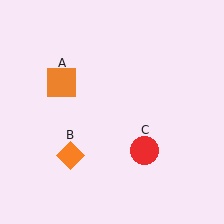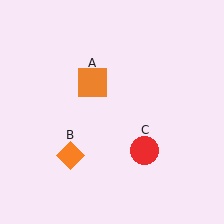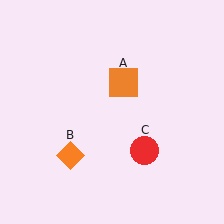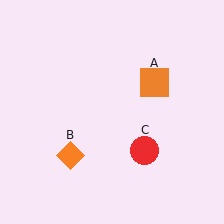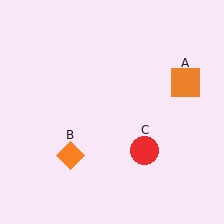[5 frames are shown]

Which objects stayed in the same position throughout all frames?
Orange diamond (object B) and red circle (object C) remained stationary.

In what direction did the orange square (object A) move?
The orange square (object A) moved right.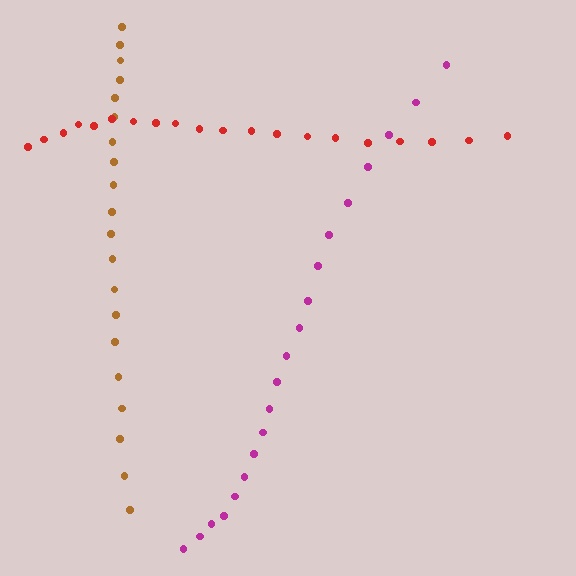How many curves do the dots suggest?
There are 3 distinct paths.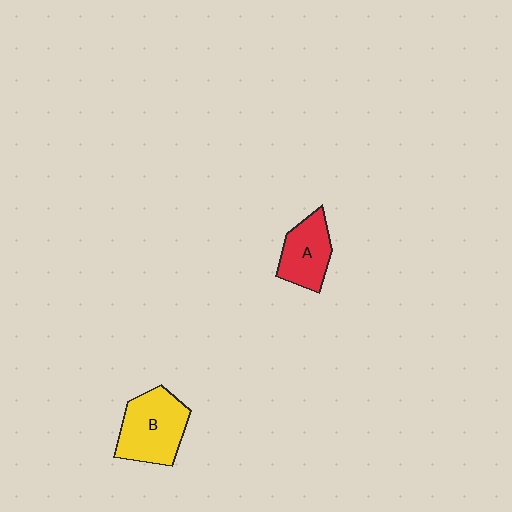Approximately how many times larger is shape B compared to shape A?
Approximately 1.4 times.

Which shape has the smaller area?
Shape A (red).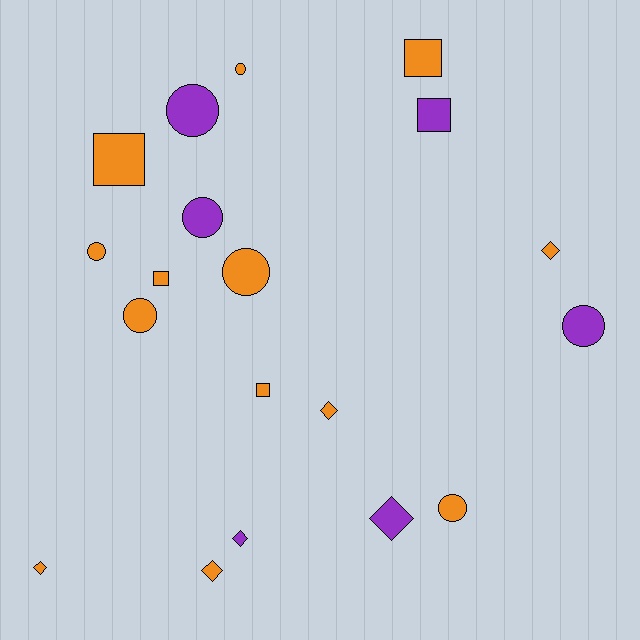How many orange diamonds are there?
There are 4 orange diamonds.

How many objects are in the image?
There are 19 objects.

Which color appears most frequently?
Orange, with 13 objects.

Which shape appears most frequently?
Circle, with 8 objects.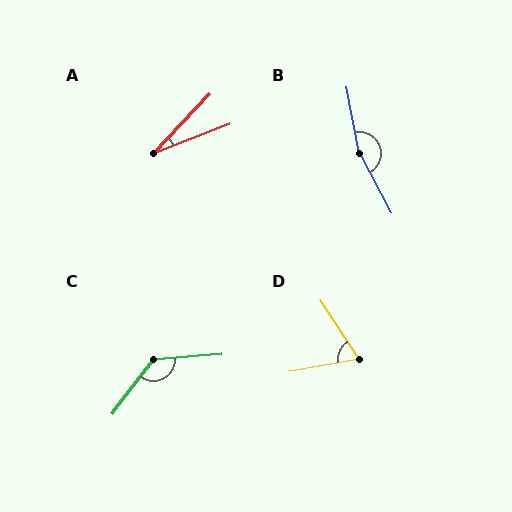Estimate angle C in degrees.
Approximately 132 degrees.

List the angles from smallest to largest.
A (25°), D (66°), C (132°), B (163°).